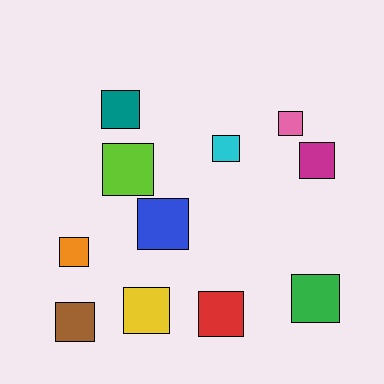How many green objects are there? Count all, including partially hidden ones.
There is 1 green object.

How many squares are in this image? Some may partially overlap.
There are 11 squares.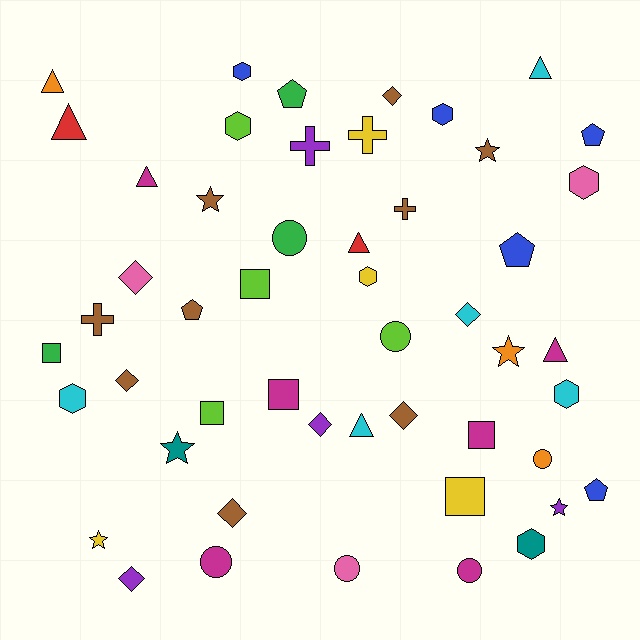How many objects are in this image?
There are 50 objects.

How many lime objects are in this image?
There are 4 lime objects.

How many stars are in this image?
There are 6 stars.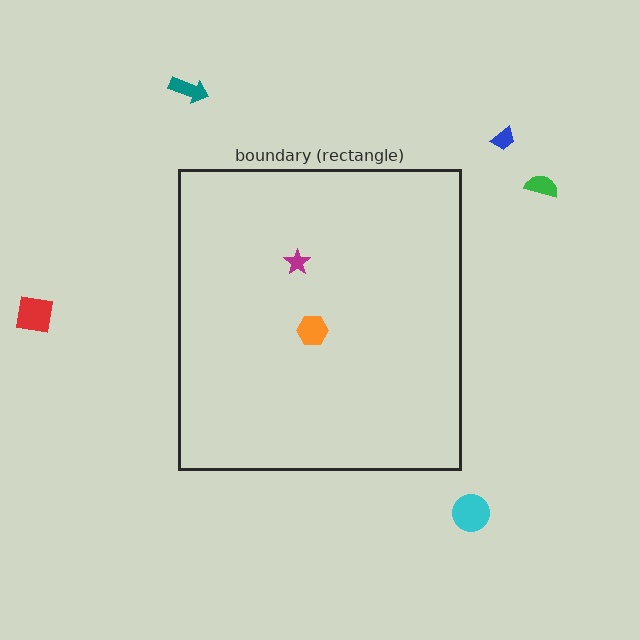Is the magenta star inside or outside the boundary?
Inside.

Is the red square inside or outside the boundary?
Outside.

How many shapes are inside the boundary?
2 inside, 5 outside.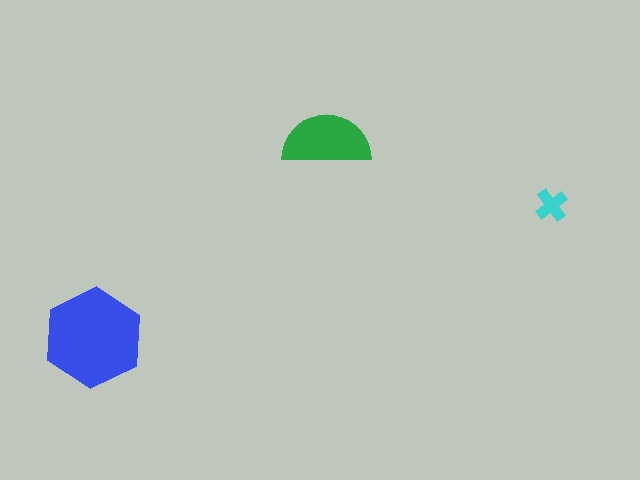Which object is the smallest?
The cyan cross.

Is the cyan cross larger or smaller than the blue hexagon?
Smaller.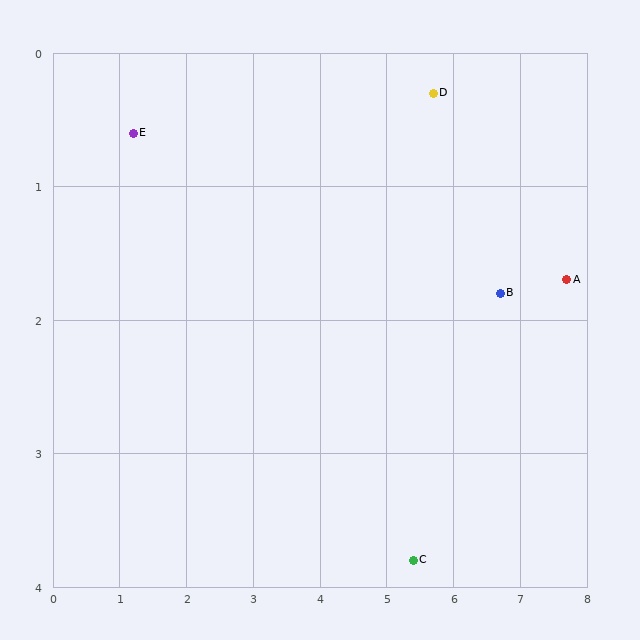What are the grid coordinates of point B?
Point B is at approximately (6.7, 1.8).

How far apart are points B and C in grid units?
Points B and C are about 2.4 grid units apart.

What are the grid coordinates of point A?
Point A is at approximately (7.7, 1.7).